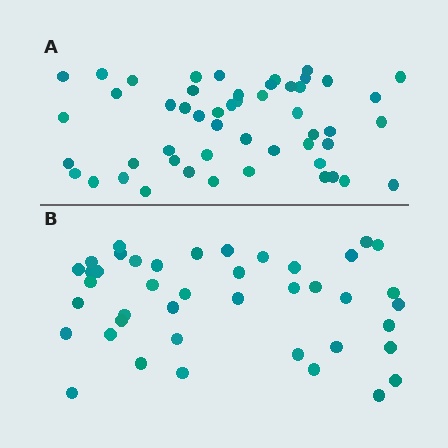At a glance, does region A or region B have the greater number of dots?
Region A (the top region) has more dots.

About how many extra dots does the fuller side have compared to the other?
Region A has roughly 8 or so more dots than region B.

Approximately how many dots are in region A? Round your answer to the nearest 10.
About 50 dots. (The exact count is 51, which rounds to 50.)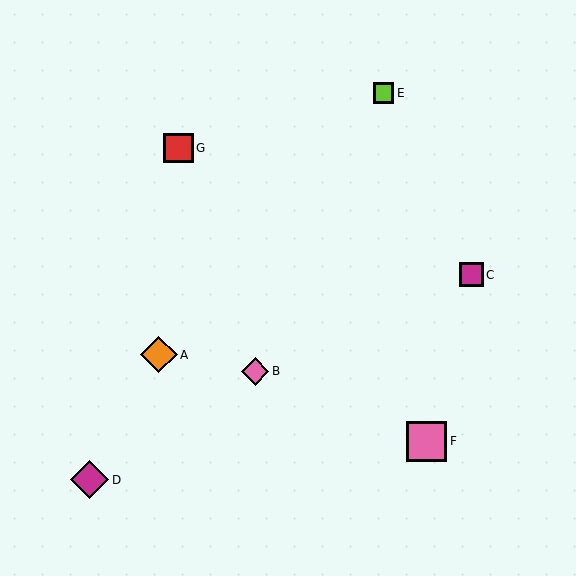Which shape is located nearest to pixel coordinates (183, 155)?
The red square (labeled G) at (178, 148) is nearest to that location.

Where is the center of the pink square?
The center of the pink square is at (427, 441).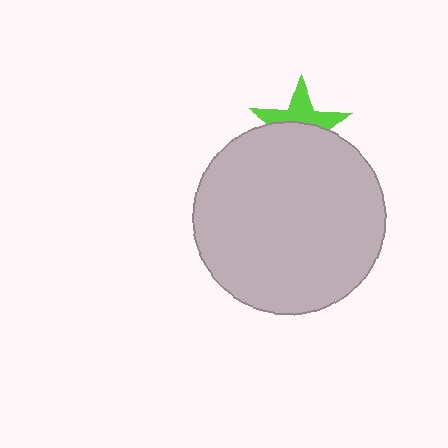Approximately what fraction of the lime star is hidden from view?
Roughly 55% of the lime star is hidden behind the light gray circle.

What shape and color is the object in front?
The object in front is a light gray circle.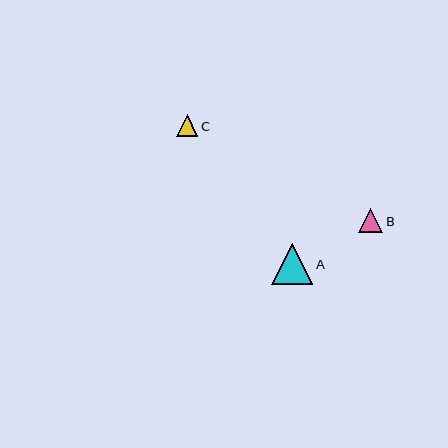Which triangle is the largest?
Triangle A is the largest with a size of approximately 41 pixels.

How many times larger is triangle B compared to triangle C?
Triangle B is approximately 1.1 times the size of triangle C.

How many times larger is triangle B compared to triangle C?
Triangle B is approximately 1.1 times the size of triangle C.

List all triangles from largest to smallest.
From largest to smallest: A, B, C.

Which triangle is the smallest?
Triangle C is the smallest with a size of approximately 21 pixels.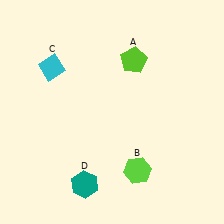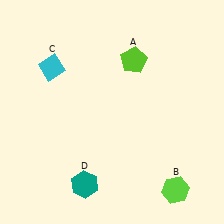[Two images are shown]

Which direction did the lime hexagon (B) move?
The lime hexagon (B) moved right.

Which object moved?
The lime hexagon (B) moved right.